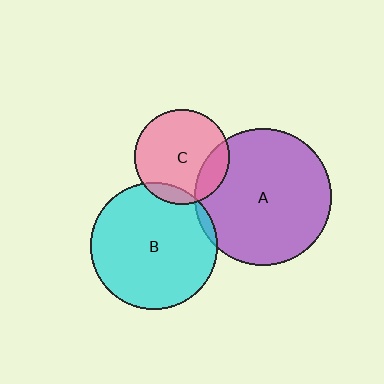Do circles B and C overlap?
Yes.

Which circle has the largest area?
Circle A (purple).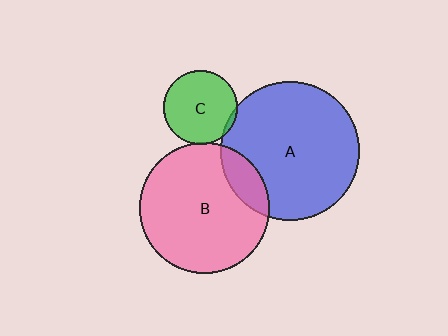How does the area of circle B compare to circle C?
Approximately 3.2 times.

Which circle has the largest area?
Circle A (blue).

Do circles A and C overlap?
Yes.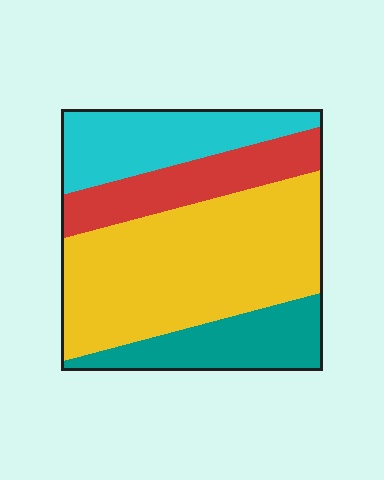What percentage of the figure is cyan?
Cyan takes up about one fifth (1/5) of the figure.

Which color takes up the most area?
Yellow, at roughly 45%.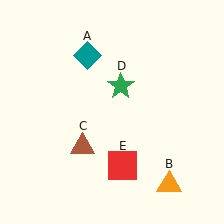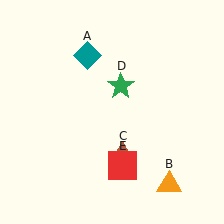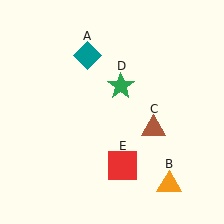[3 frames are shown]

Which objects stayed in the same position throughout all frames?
Teal diamond (object A) and orange triangle (object B) and green star (object D) and red square (object E) remained stationary.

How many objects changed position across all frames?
1 object changed position: brown triangle (object C).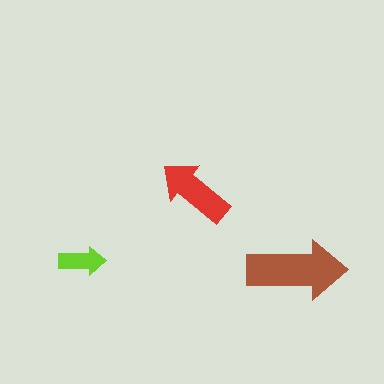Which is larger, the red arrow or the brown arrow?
The brown one.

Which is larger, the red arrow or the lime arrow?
The red one.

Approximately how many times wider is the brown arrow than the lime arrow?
About 2 times wider.